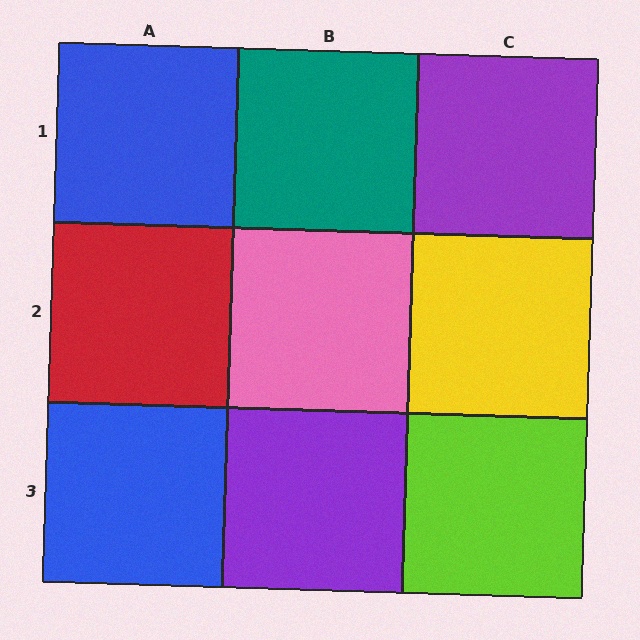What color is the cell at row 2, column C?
Yellow.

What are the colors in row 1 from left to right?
Blue, teal, purple.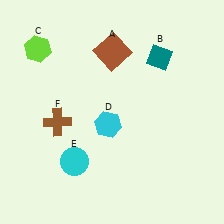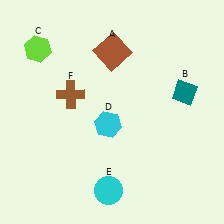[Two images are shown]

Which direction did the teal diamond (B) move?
The teal diamond (B) moved down.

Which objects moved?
The objects that moved are: the teal diamond (B), the cyan circle (E), the brown cross (F).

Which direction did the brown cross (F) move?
The brown cross (F) moved up.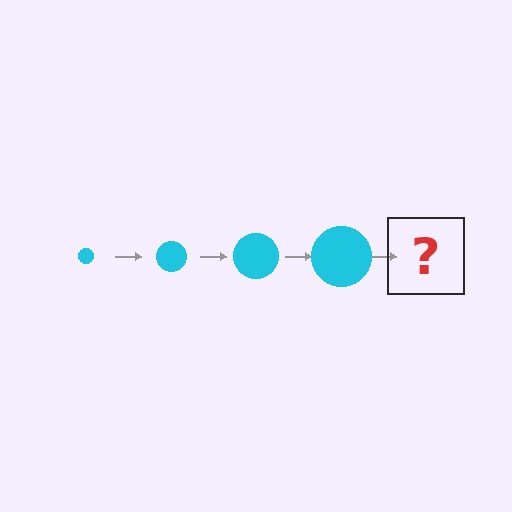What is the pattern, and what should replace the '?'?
The pattern is that the circle gets progressively larger each step. The '?' should be a cyan circle, larger than the previous one.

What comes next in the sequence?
The next element should be a cyan circle, larger than the previous one.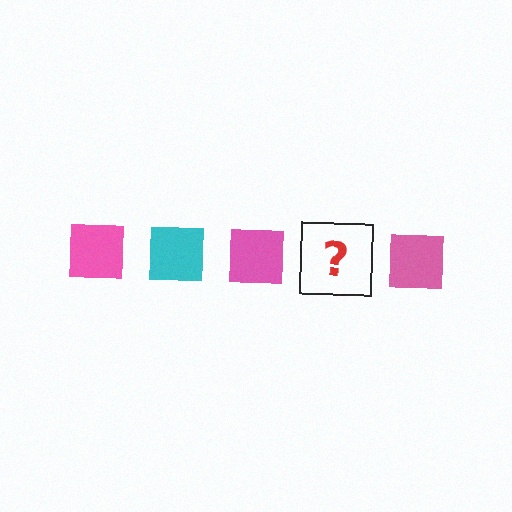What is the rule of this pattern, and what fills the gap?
The rule is that the pattern cycles through pink, cyan squares. The gap should be filled with a cyan square.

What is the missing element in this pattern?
The missing element is a cyan square.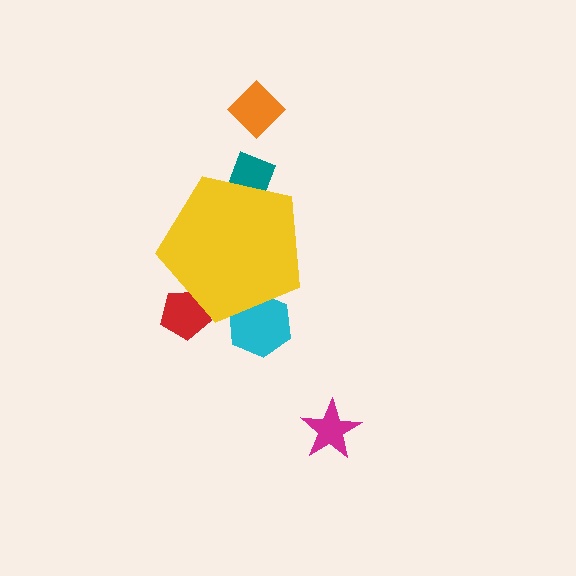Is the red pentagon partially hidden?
Yes, the red pentagon is partially hidden behind the yellow pentagon.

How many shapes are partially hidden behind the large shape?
3 shapes are partially hidden.